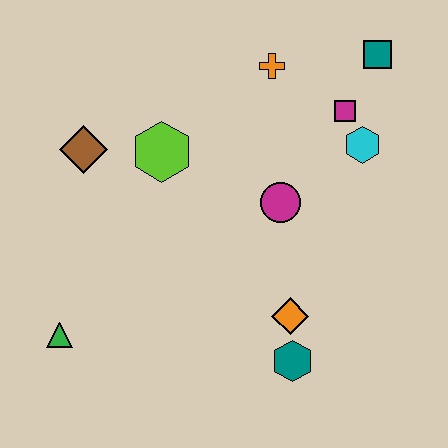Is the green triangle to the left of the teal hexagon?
Yes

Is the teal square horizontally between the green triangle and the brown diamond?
No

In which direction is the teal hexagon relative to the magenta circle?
The teal hexagon is below the magenta circle.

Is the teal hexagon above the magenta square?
No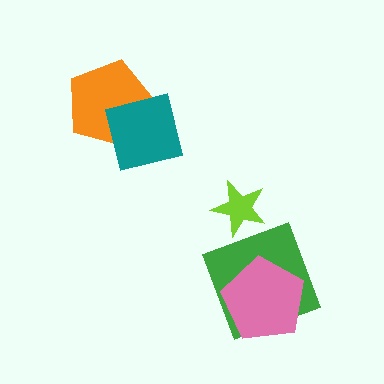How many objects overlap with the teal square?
1 object overlaps with the teal square.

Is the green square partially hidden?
Yes, it is partially covered by another shape.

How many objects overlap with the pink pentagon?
1 object overlaps with the pink pentagon.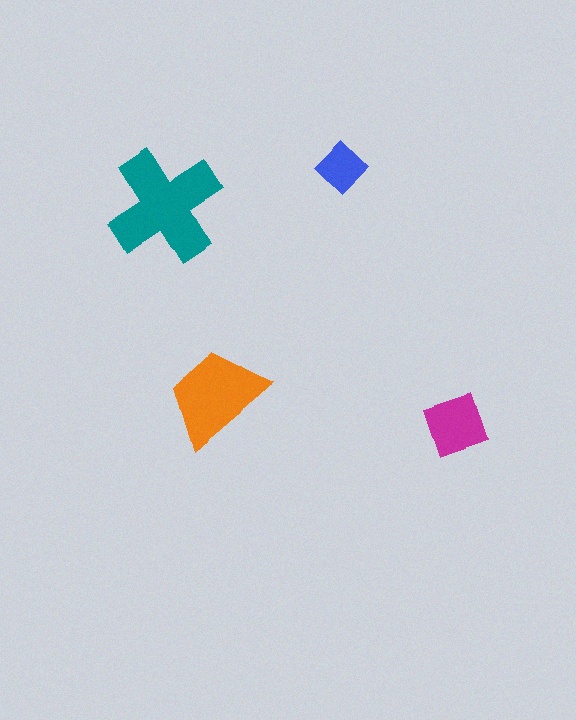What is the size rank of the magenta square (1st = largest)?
3rd.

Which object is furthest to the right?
The magenta square is rightmost.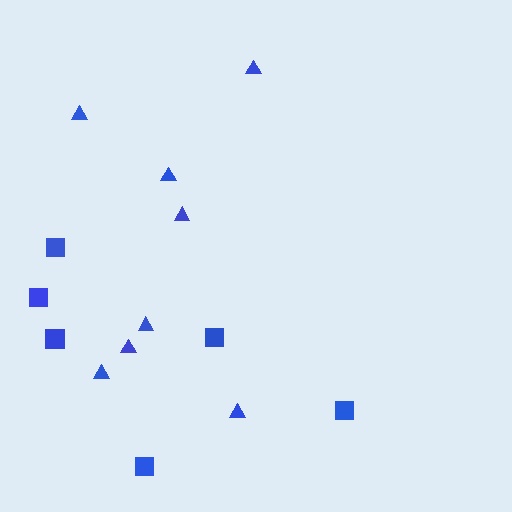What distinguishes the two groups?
There are 2 groups: one group of squares (6) and one group of triangles (8).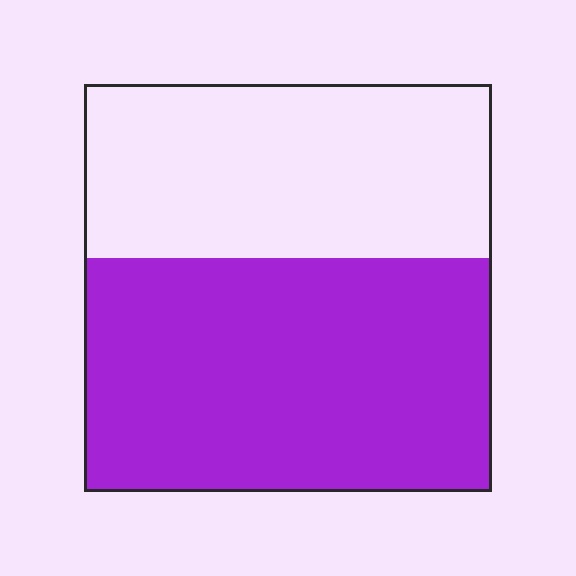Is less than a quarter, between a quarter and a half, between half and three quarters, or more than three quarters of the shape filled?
Between half and three quarters.